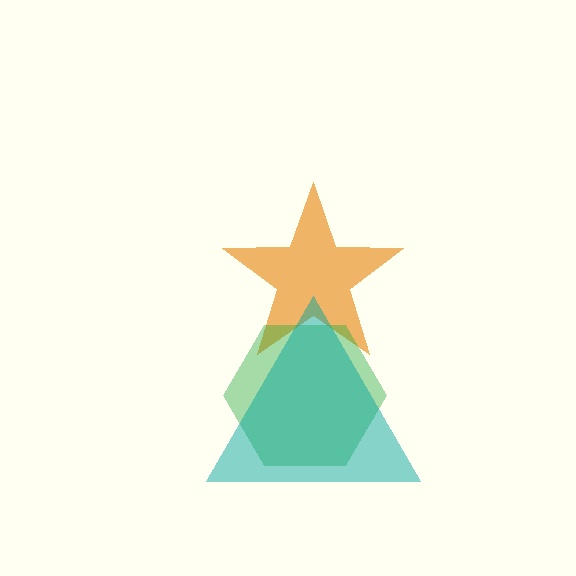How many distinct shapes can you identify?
There are 3 distinct shapes: an orange star, a green hexagon, a teal triangle.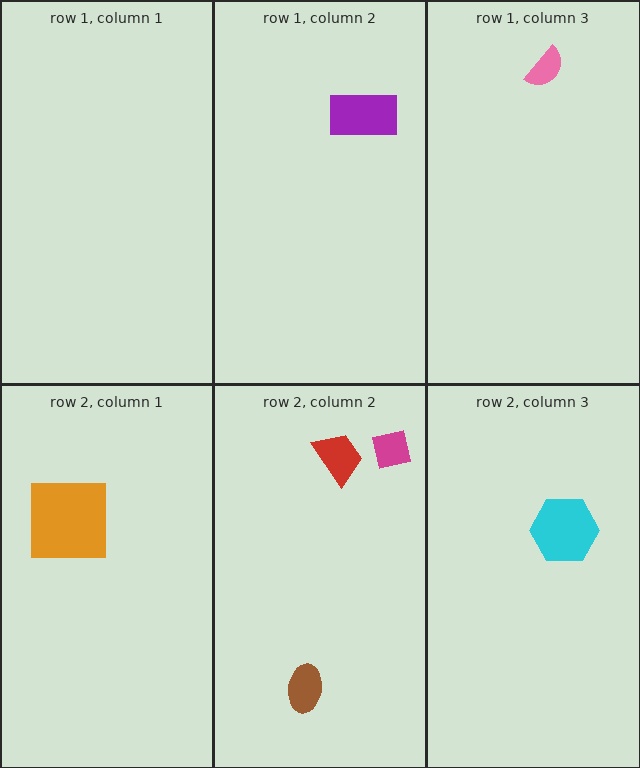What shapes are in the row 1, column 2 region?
The purple rectangle.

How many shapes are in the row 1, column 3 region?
1.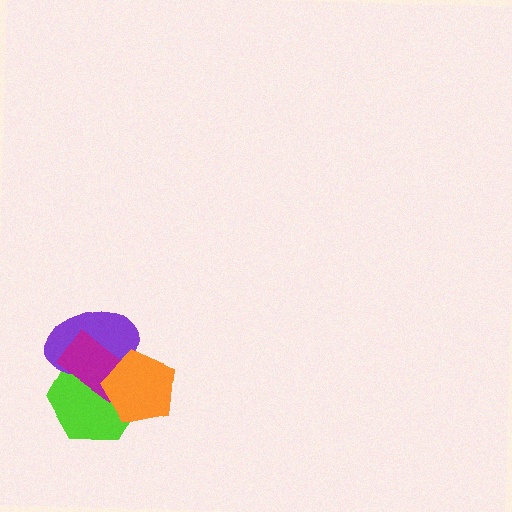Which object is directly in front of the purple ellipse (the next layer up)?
The magenta rectangle is directly in front of the purple ellipse.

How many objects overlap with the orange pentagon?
3 objects overlap with the orange pentagon.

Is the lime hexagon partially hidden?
Yes, it is partially covered by another shape.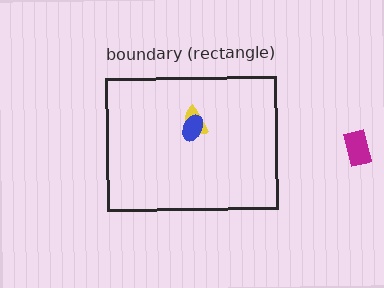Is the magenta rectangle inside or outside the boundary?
Outside.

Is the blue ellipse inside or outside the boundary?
Inside.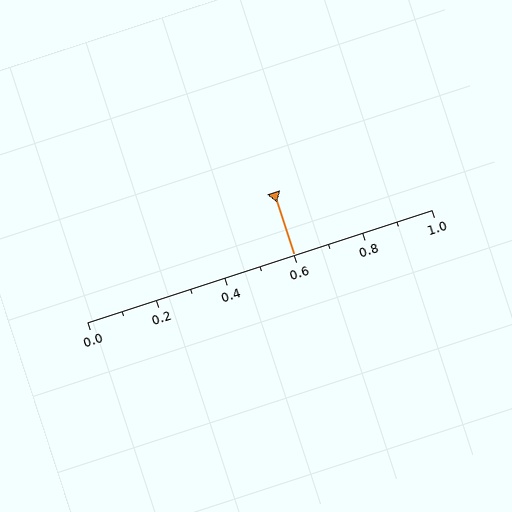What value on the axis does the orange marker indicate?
The marker indicates approximately 0.6.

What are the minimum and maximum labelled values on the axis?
The axis runs from 0.0 to 1.0.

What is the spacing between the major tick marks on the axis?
The major ticks are spaced 0.2 apart.